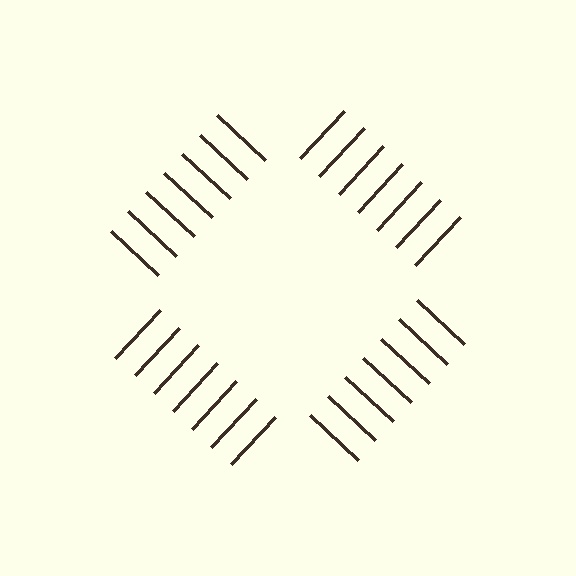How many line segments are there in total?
28 — 7 along each of the 4 edges.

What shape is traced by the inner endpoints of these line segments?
An illusory square — the line segments terminate on its edges but no continuous stroke is drawn.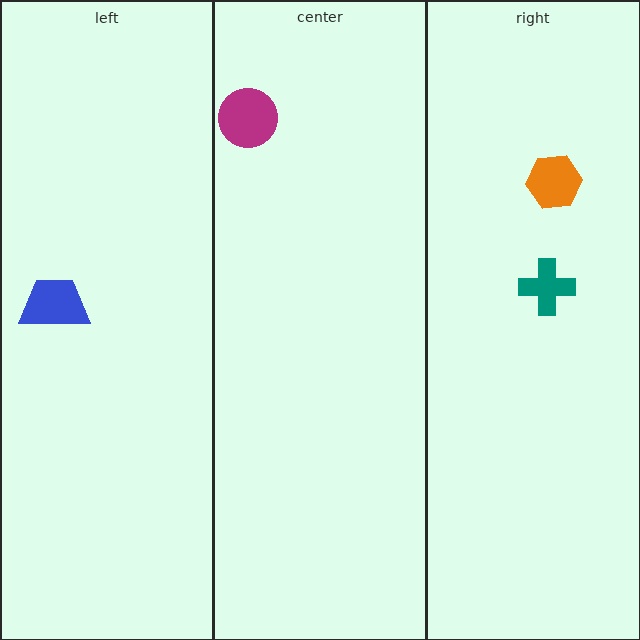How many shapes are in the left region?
1.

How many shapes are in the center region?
1.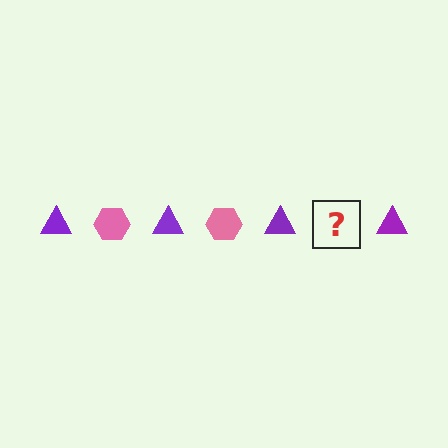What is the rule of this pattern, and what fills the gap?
The rule is that the pattern alternates between purple triangle and pink hexagon. The gap should be filled with a pink hexagon.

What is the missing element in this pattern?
The missing element is a pink hexagon.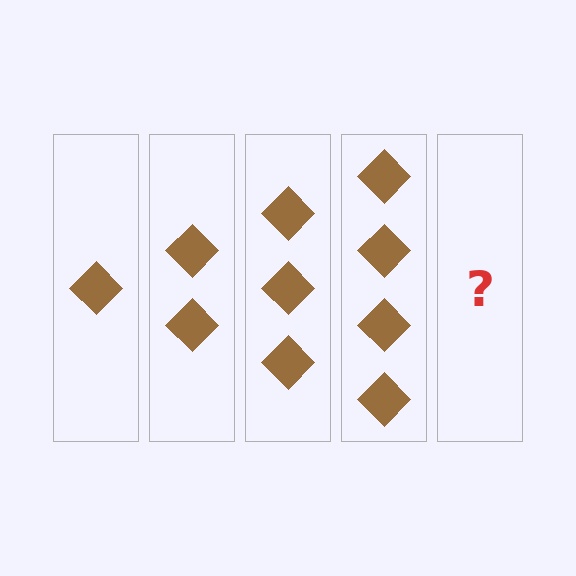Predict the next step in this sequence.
The next step is 5 diamonds.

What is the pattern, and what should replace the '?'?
The pattern is that each step adds one more diamond. The '?' should be 5 diamonds.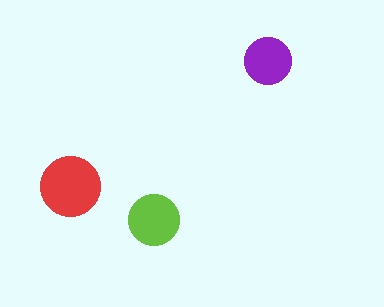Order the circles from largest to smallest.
the red one, the lime one, the purple one.